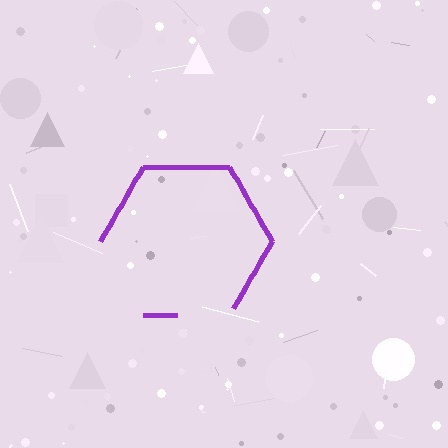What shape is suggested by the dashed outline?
The dashed outline suggests a hexagon.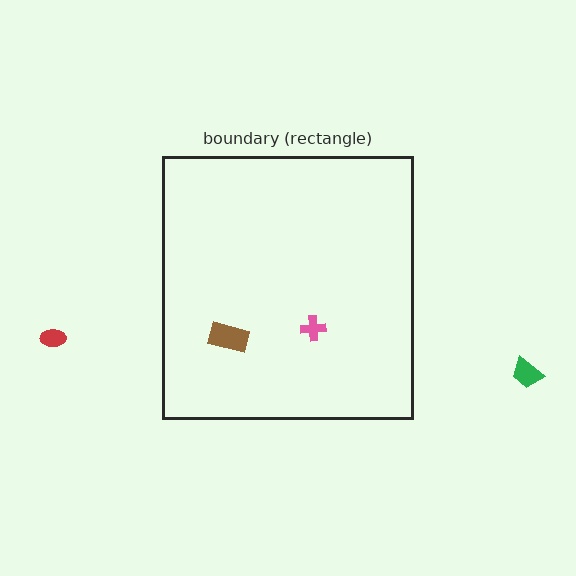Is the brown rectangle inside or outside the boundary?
Inside.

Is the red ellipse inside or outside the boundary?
Outside.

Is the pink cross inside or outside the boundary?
Inside.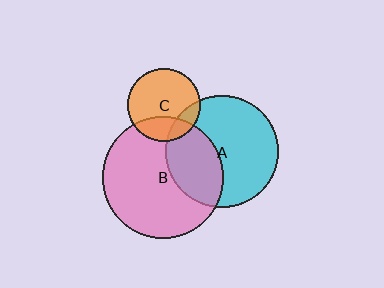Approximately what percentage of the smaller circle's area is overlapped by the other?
Approximately 35%.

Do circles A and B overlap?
Yes.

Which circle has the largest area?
Circle B (pink).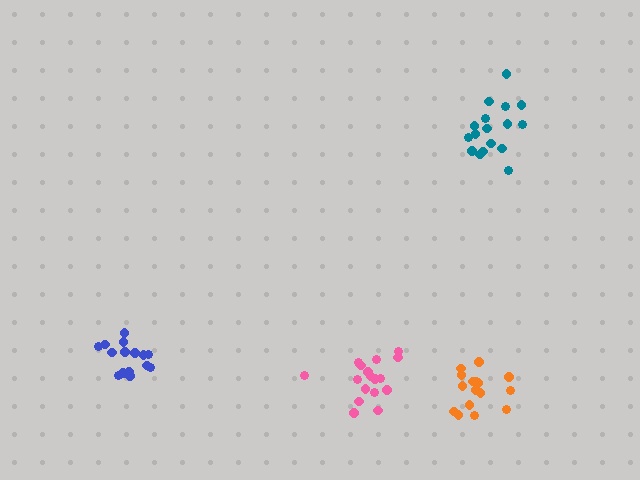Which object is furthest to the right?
The teal cluster is rightmost.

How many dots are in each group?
Group 1: 16 dots, Group 2: 17 dots, Group 3: 17 dots, Group 4: 15 dots (65 total).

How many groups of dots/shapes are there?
There are 4 groups.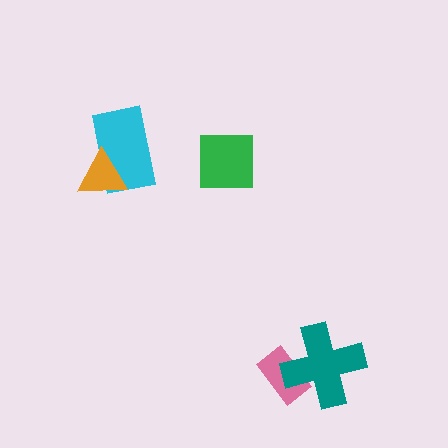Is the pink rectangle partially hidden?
Yes, it is partially covered by another shape.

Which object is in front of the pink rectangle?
The teal cross is in front of the pink rectangle.